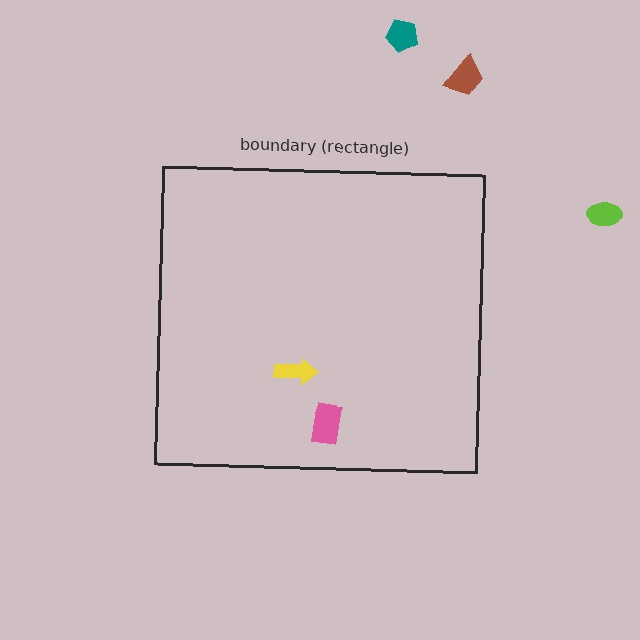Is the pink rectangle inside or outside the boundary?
Inside.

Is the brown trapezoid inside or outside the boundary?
Outside.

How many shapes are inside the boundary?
2 inside, 3 outside.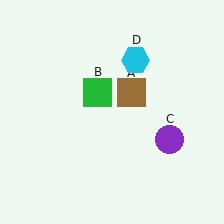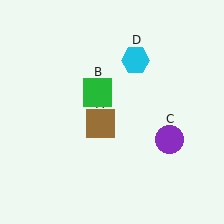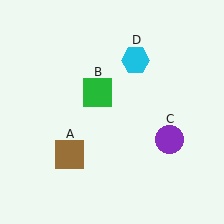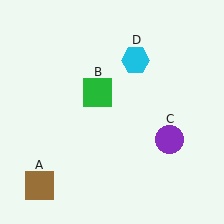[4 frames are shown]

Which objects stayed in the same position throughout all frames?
Green square (object B) and purple circle (object C) and cyan hexagon (object D) remained stationary.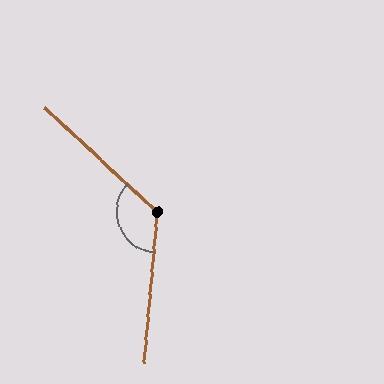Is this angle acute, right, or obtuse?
It is obtuse.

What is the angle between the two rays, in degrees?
Approximately 128 degrees.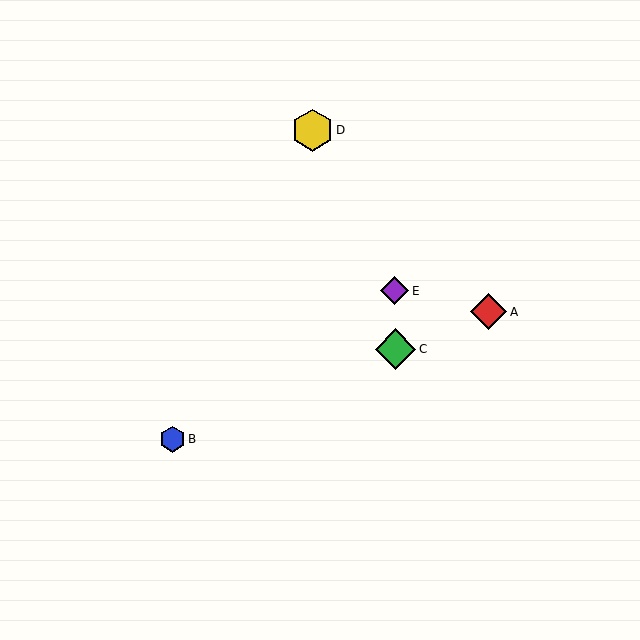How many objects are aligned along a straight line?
3 objects (A, B, C) are aligned along a straight line.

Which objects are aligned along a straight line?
Objects A, B, C are aligned along a straight line.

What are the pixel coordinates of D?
Object D is at (313, 130).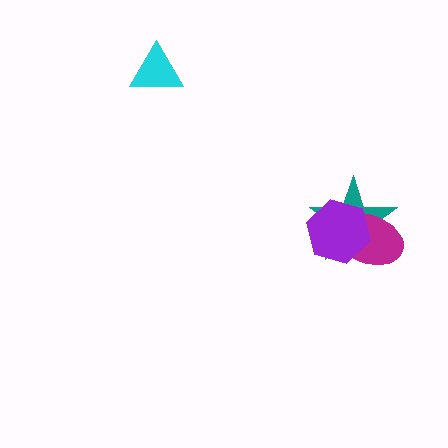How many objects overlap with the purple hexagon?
2 objects overlap with the purple hexagon.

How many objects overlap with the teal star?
2 objects overlap with the teal star.